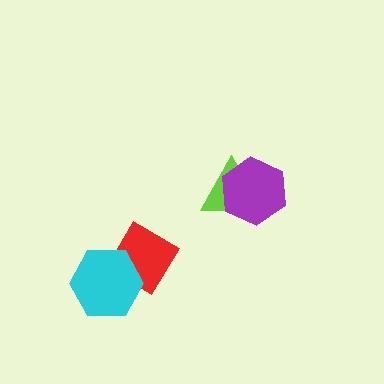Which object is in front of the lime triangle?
The purple hexagon is in front of the lime triangle.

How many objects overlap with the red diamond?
1 object overlaps with the red diamond.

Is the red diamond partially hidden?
Yes, it is partially covered by another shape.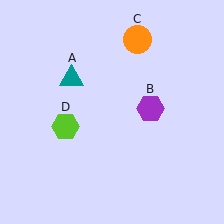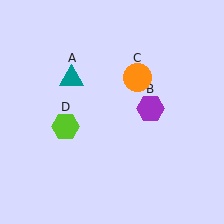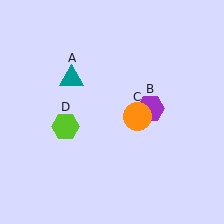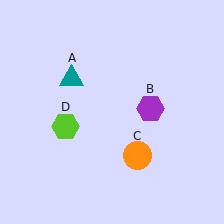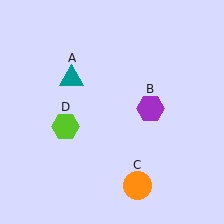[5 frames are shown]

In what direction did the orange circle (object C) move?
The orange circle (object C) moved down.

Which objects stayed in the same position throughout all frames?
Teal triangle (object A) and purple hexagon (object B) and lime hexagon (object D) remained stationary.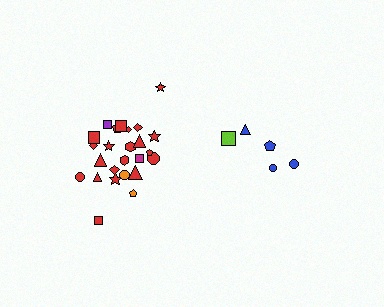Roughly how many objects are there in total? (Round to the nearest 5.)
Roughly 30 objects in total.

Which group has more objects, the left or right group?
The left group.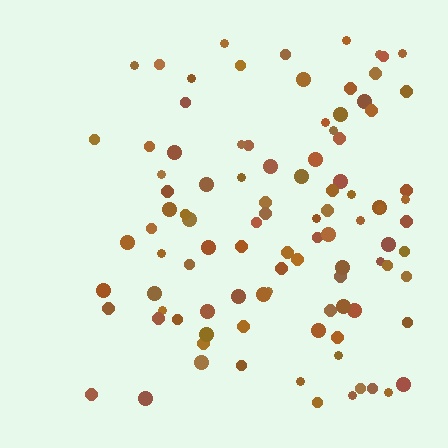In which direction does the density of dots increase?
From left to right, with the right side densest.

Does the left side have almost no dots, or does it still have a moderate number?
Still a moderate number, just noticeably fewer than the right.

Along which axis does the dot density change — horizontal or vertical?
Horizontal.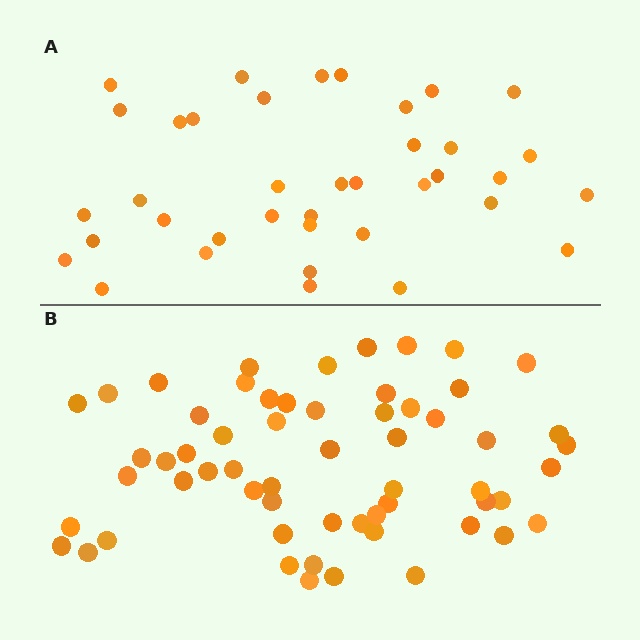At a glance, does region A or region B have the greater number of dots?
Region B (the bottom region) has more dots.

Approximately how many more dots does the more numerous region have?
Region B has approximately 20 more dots than region A.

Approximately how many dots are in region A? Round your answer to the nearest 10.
About 40 dots. (The exact count is 38, which rounds to 40.)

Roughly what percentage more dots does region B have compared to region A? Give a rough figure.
About 55% more.